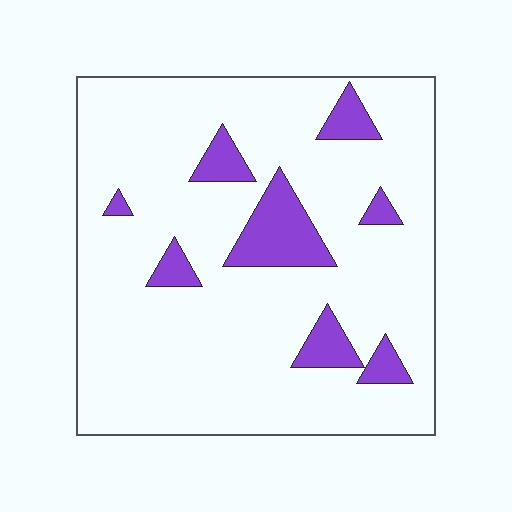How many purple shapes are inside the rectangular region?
8.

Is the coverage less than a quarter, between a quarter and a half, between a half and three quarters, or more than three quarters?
Less than a quarter.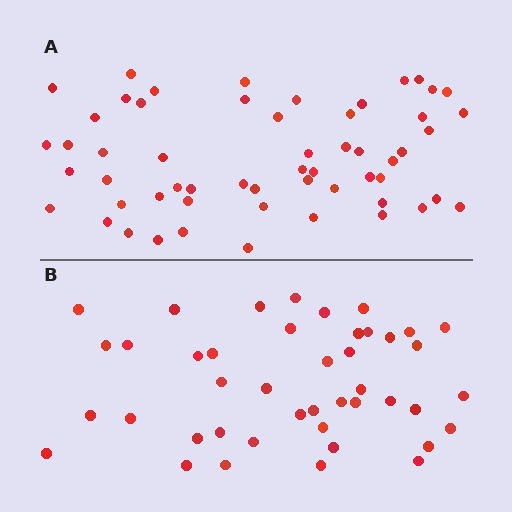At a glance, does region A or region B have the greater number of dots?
Region A (the top region) has more dots.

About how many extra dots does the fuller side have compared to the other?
Region A has approximately 15 more dots than region B.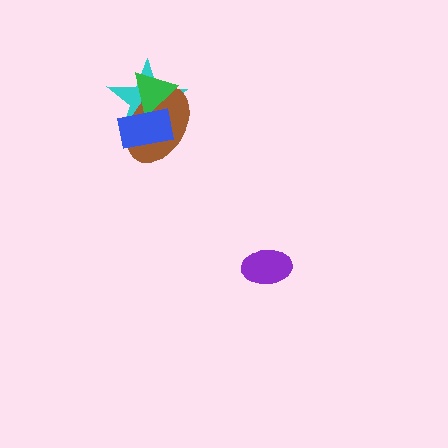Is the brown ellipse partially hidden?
Yes, it is partially covered by another shape.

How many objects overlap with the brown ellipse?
3 objects overlap with the brown ellipse.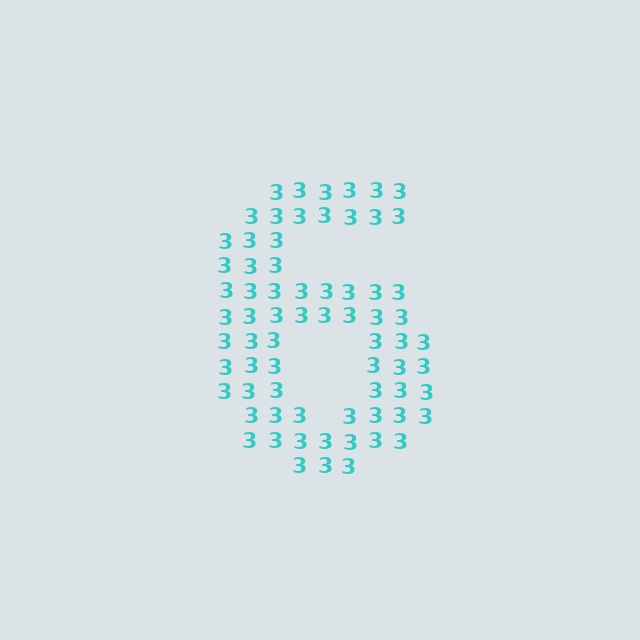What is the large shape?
The large shape is the digit 6.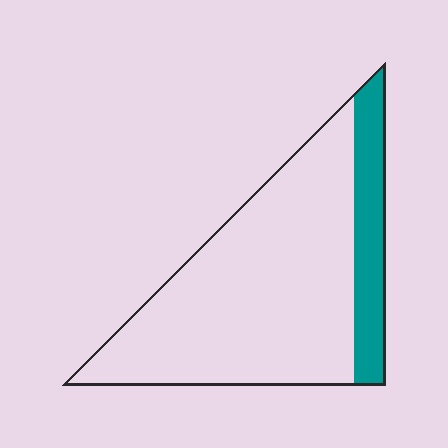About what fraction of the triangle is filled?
About one fifth (1/5).